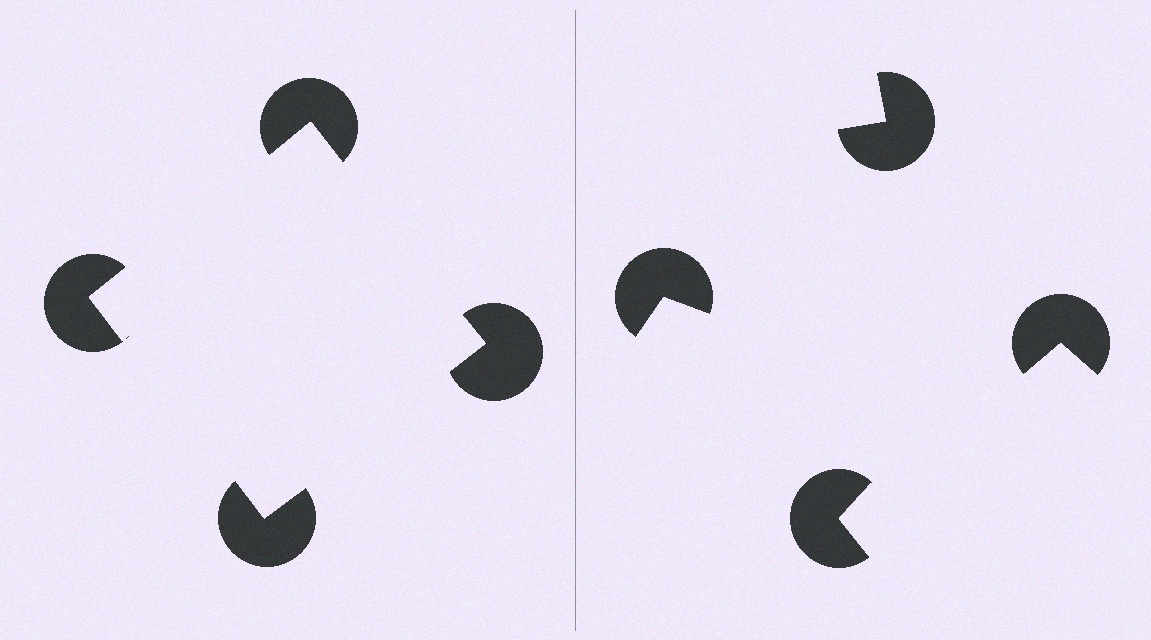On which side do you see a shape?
An illusory square appears on the left side. On the right side the wedge cuts are rotated, so no coherent shape forms.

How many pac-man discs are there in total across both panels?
8 — 4 on each side.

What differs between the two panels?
The pac-man discs are positioned identically on both sides; only the wedge orientations differ. On the left they align to a square; on the right they are misaligned.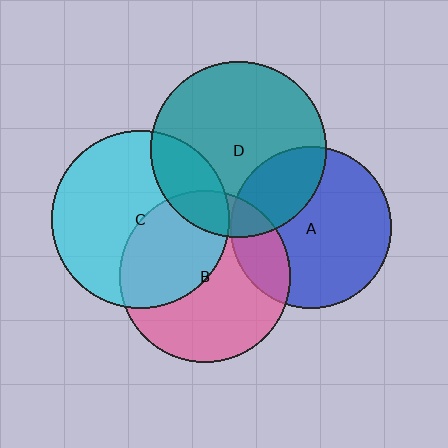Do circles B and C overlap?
Yes.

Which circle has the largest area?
Circle C (cyan).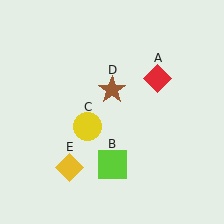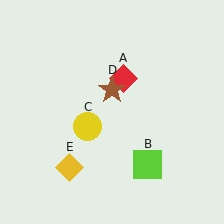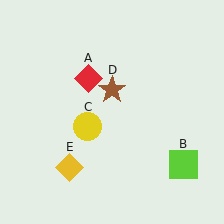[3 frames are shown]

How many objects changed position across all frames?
2 objects changed position: red diamond (object A), lime square (object B).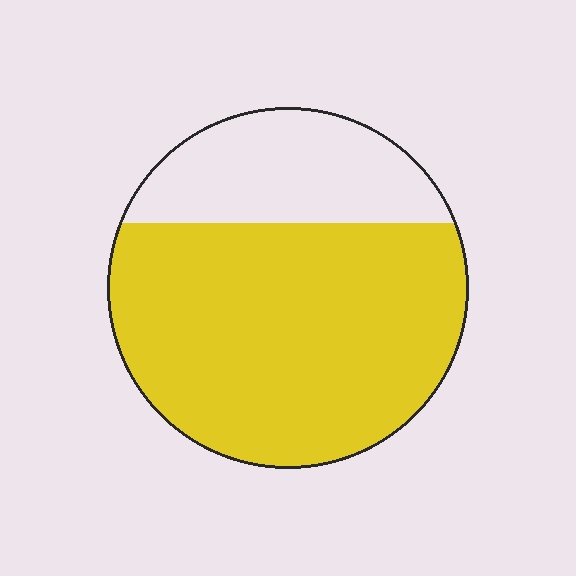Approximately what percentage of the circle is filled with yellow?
Approximately 70%.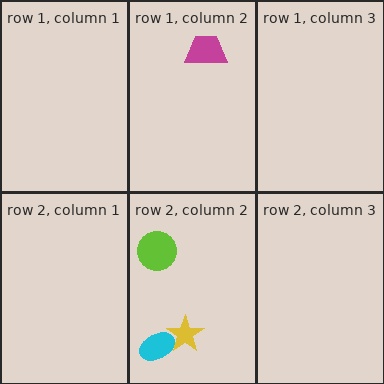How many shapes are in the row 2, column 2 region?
3.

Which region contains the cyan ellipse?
The row 2, column 2 region.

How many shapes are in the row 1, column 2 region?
1.